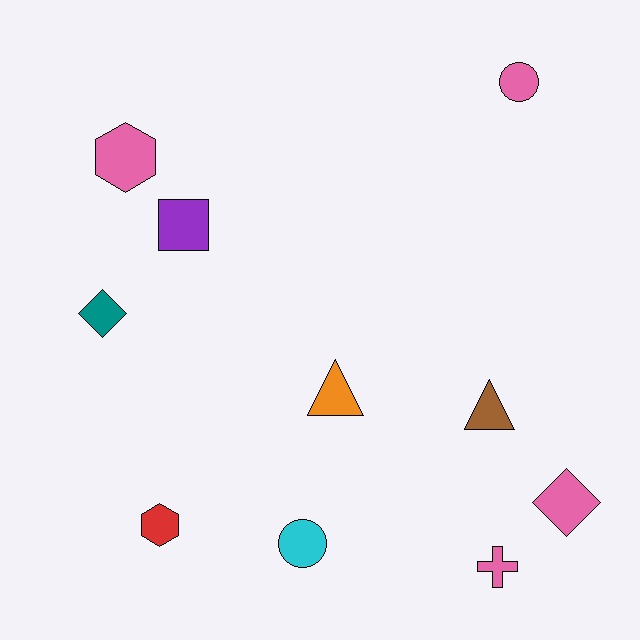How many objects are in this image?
There are 10 objects.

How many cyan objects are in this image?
There is 1 cyan object.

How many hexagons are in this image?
There are 2 hexagons.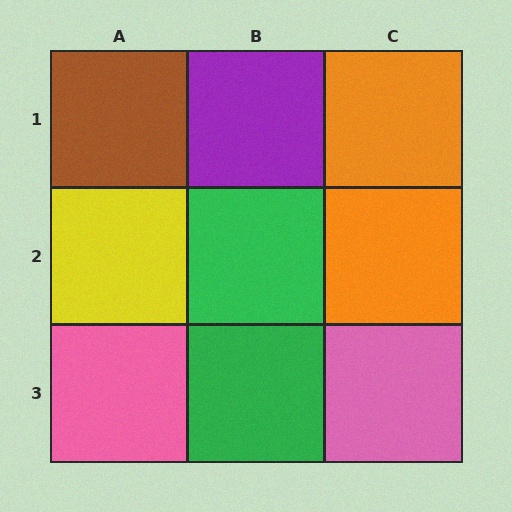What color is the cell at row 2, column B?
Green.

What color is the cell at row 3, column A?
Pink.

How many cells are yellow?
1 cell is yellow.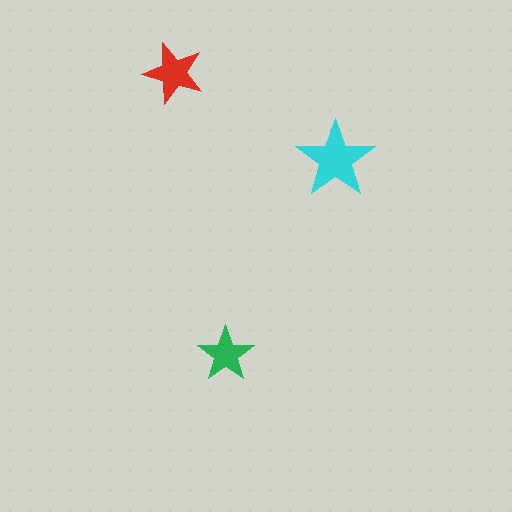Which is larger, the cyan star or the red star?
The cyan one.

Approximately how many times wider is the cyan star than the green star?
About 1.5 times wider.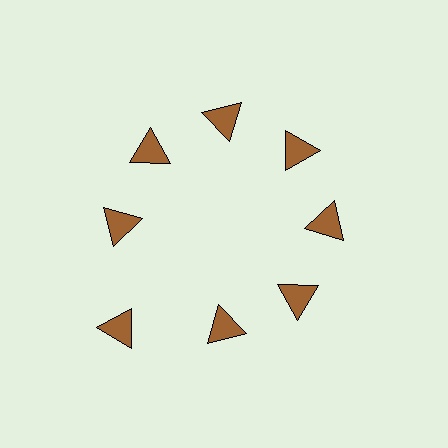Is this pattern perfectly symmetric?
No. The 8 brown triangles are arranged in a ring, but one element near the 8 o'clock position is pushed outward from the center, breaking the 8-fold rotational symmetry.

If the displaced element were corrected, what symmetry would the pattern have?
It would have 8-fold rotational symmetry — the pattern would map onto itself every 45 degrees.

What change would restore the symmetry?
The symmetry would be restored by moving it inward, back onto the ring so that all 8 triangles sit at equal angles and equal distance from the center.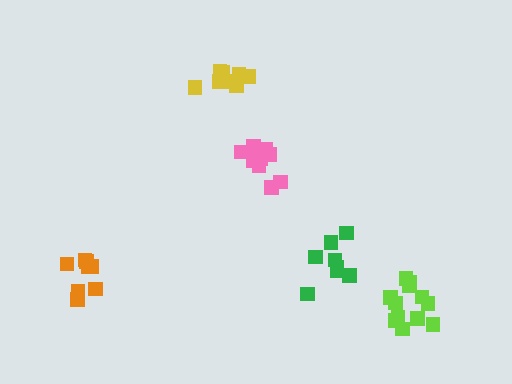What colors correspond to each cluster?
The clusters are colored: orange, green, lime, yellow, pink.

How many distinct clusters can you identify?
There are 5 distinct clusters.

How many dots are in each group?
Group 1: 8 dots, Group 2: 8 dots, Group 3: 12 dots, Group 4: 8 dots, Group 5: 10 dots (46 total).